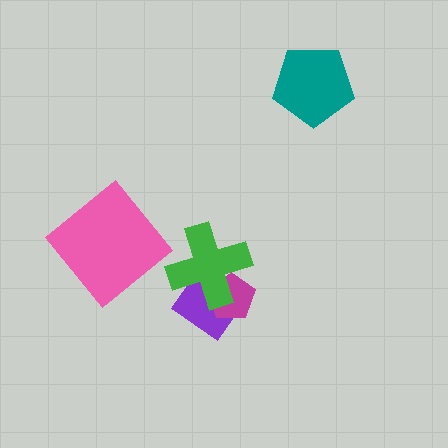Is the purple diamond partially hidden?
Yes, it is partially covered by another shape.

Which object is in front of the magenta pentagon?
The green cross is in front of the magenta pentagon.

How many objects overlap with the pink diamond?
0 objects overlap with the pink diamond.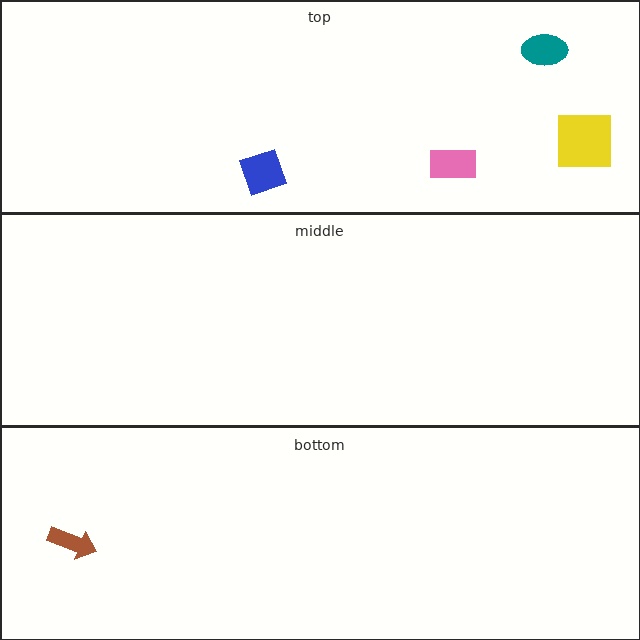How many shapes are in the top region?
4.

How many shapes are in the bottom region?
1.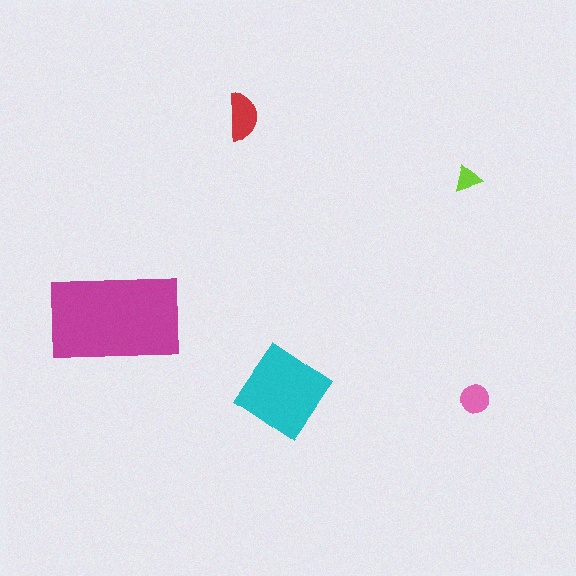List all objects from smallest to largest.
The lime triangle, the pink circle, the red semicircle, the cyan diamond, the magenta rectangle.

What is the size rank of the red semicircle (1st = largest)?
3rd.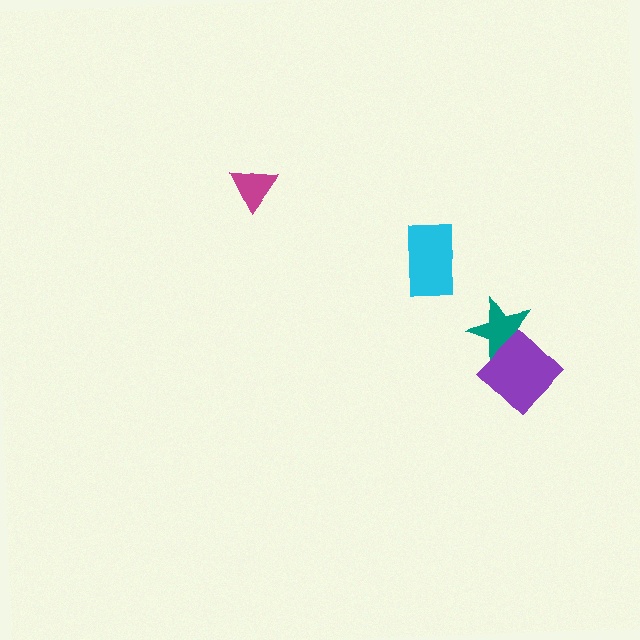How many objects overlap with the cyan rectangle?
0 objects overlap with the cyan rectangle.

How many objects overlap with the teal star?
1 object overlaps with the teal star.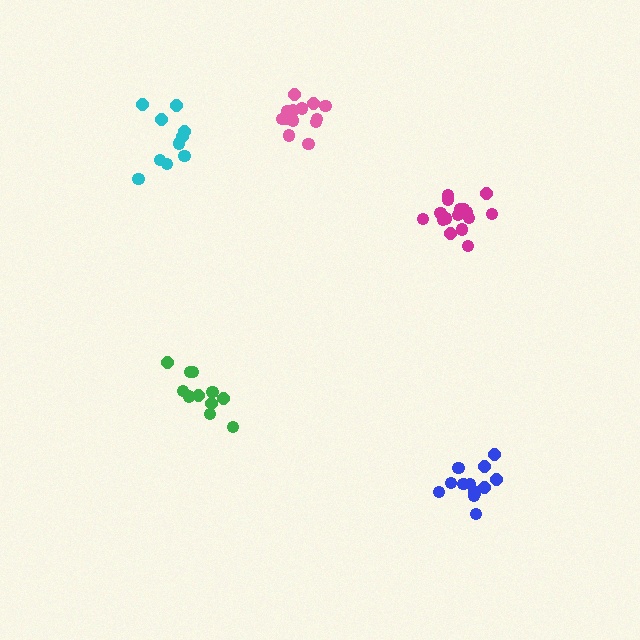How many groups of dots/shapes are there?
There are 5 groups.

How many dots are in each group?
Group 1: 14 dots, Group 2: 11 dots, Group 3: 10 dots, Group 4: 13 dots, Group 5: 16 dots (64 total).